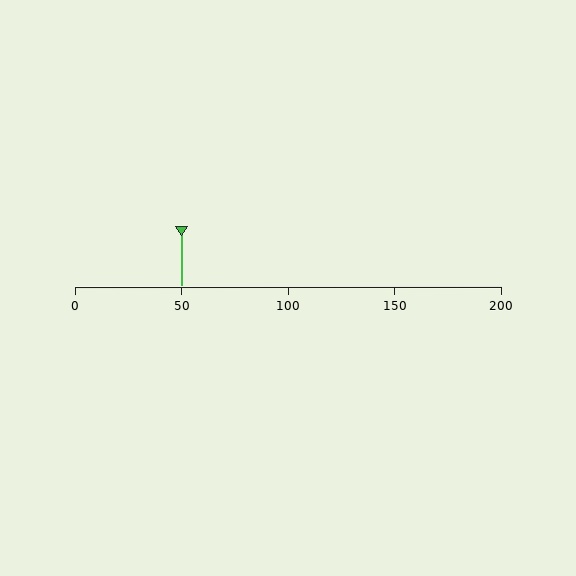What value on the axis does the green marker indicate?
The marker indicates approximately 50.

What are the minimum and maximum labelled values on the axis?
The axis runs from 0 to 200.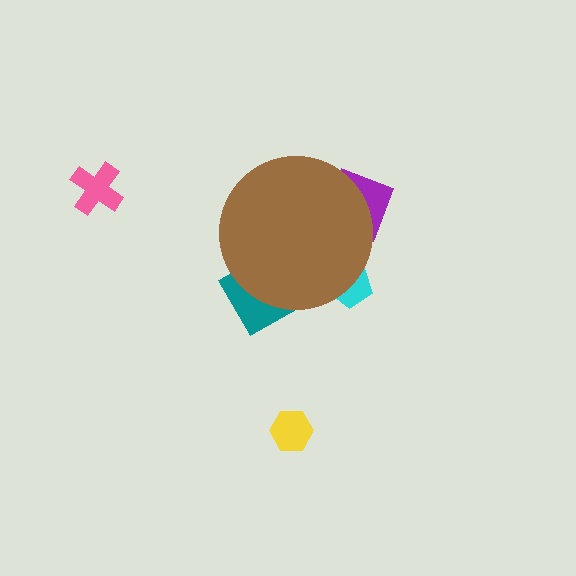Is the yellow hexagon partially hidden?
No, the yellow hexagon is fully visible.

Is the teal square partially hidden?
Yes, the teal square is partially hidden behind the brown circle.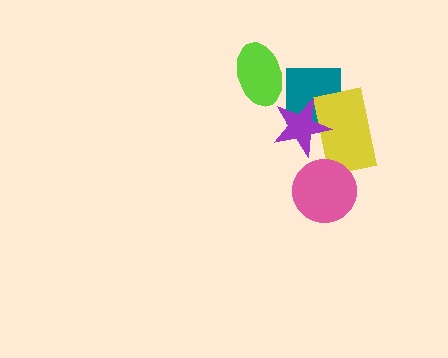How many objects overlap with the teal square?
2 objects overlap with the teal square.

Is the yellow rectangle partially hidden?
Yes, it is partially covered by another shape.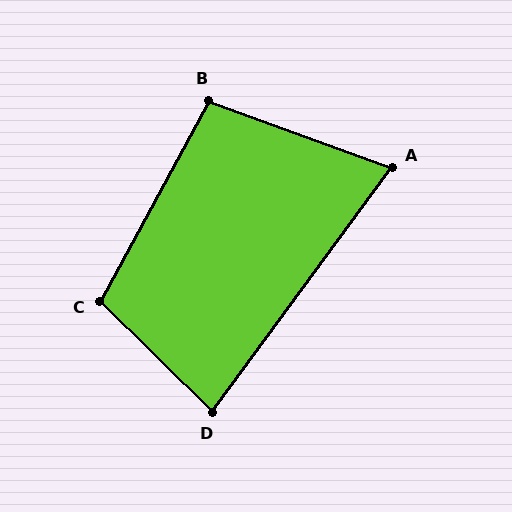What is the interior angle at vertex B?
Approximately 98 degrees (obtuse).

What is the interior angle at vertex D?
Approximately 82 degrees (acute).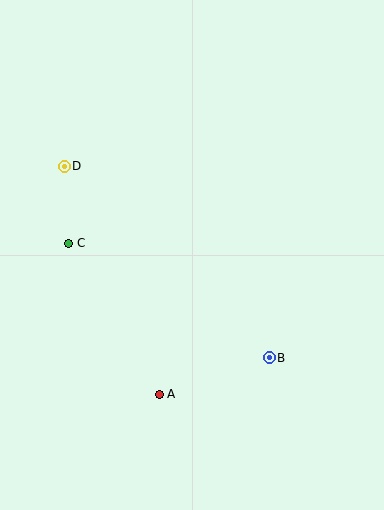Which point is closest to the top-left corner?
Point D is closest to the top-left corner.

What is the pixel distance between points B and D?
The distance between B and D is 281 pixels.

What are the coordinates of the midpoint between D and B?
The midpoint between D and B is at (167, 262).